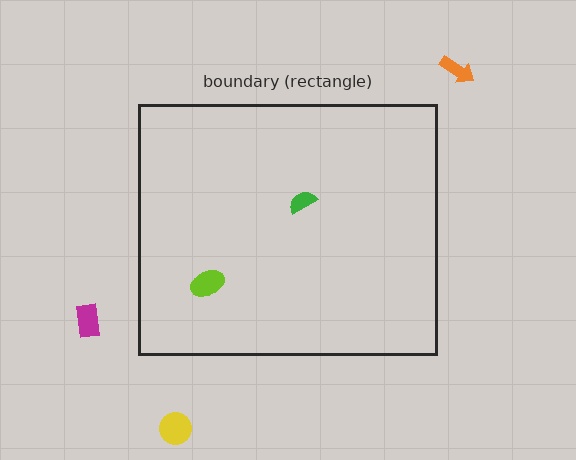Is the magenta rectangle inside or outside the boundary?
Outside.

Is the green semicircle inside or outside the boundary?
Inside.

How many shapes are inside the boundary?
2 inside, 3 outside.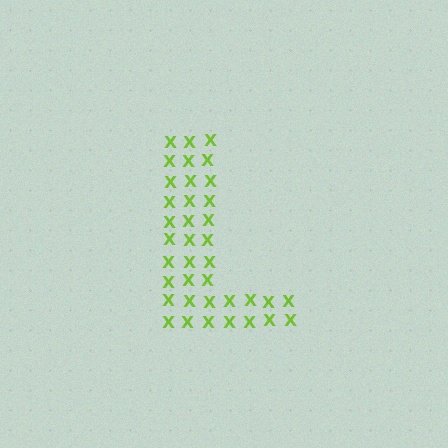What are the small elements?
The small elements are letter X's.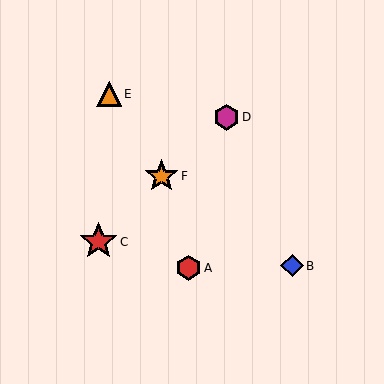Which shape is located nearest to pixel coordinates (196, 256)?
The red hexagon (labeled A) at (189, 268) is nearest to that location.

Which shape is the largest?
The red star (labeled C) is the largest.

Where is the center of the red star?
The center of the red star is at (99, 242).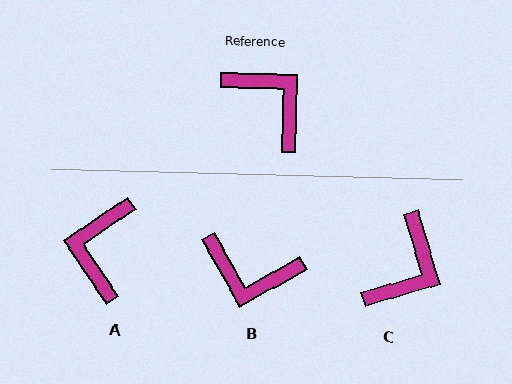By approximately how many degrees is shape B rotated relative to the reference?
Approximately 150 degrees clockwise.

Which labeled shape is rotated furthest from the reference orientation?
B, about 150 degrees away.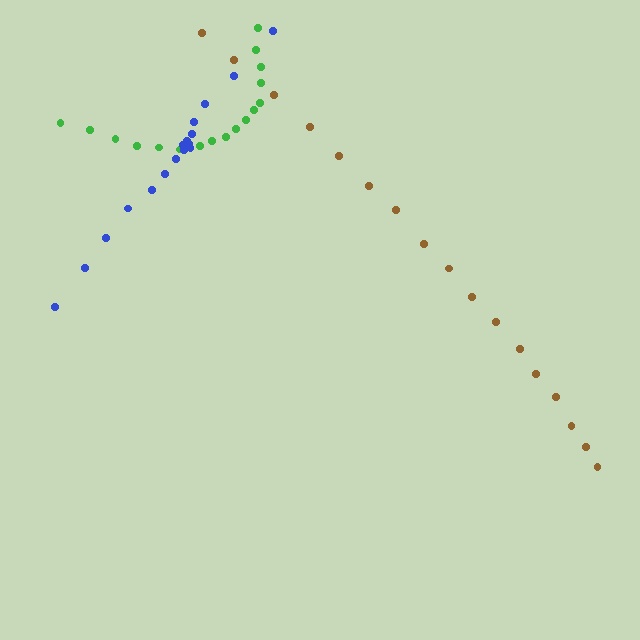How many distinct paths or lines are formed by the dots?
There are 3 distinct paths.